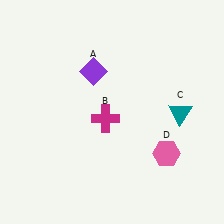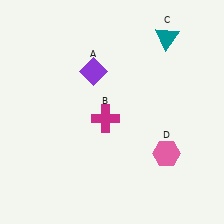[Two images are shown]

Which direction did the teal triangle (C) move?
The teal triangle (C) moved up.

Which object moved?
The teal triangle (C) moved up.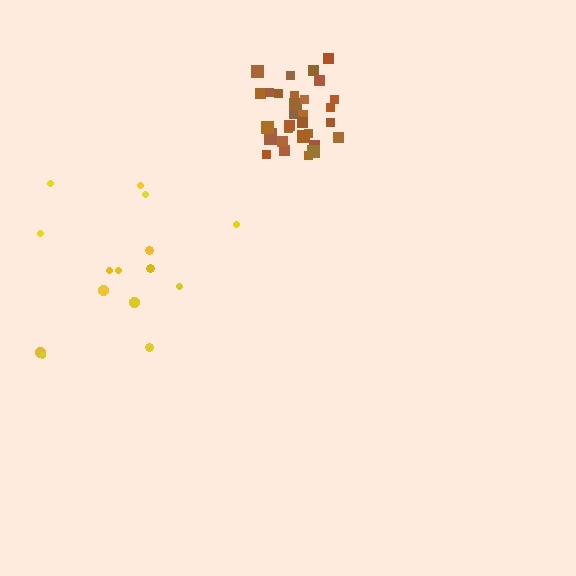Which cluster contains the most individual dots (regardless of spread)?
Brown (31).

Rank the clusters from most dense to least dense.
brown, yellow.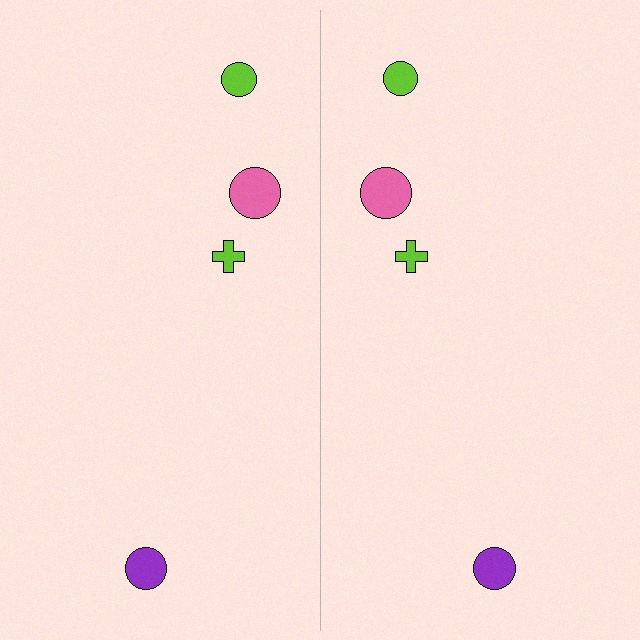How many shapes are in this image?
There are 8 shapes in this image.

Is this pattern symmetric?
Yes, this pattern has bilateral (reflection) symmetry.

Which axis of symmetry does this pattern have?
The pattern has a vertical axis of symmetry running through the center of the image.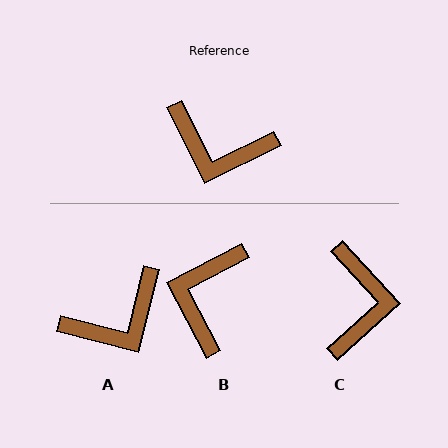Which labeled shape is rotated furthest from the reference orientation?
C, about 106 degrees away.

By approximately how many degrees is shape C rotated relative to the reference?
Approximately 106 degrees counter-clockwise.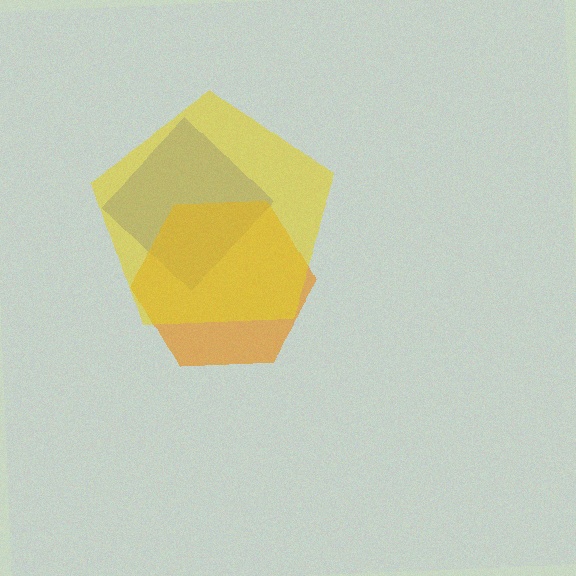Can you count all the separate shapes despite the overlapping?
Yes, there are 3 separate shapes.